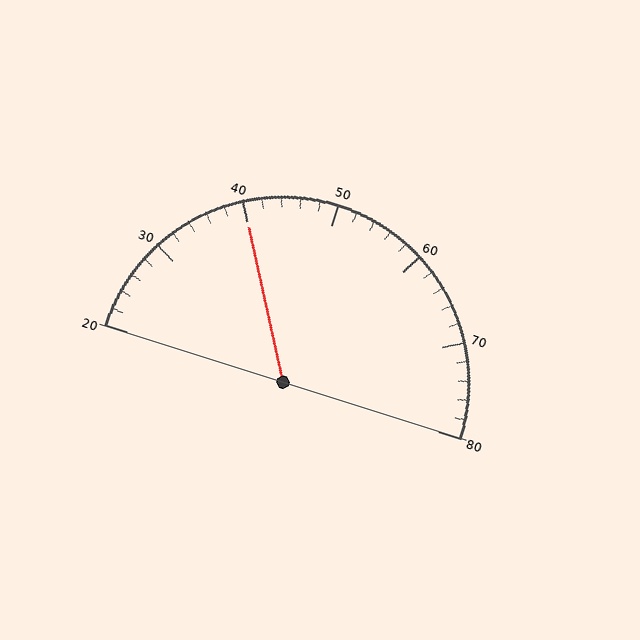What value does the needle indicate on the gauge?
The needle indicates approximately 40.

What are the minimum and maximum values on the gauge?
The gauge ranges from 20 to 80.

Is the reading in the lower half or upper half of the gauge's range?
The reading is in the lower half of the range (20 to 80).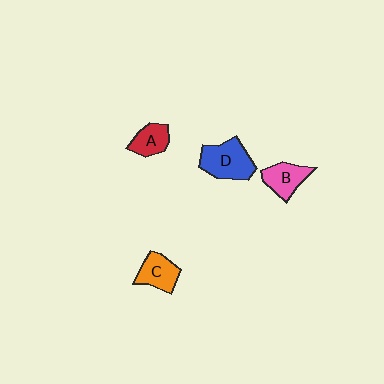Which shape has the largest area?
Shape D (blue).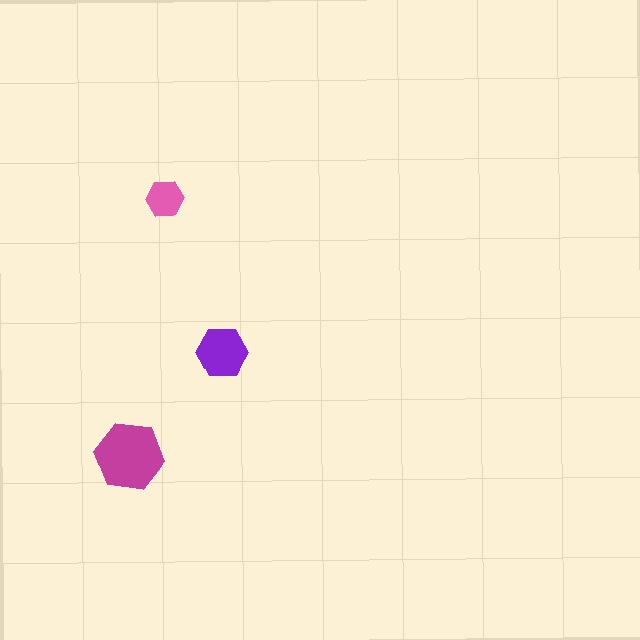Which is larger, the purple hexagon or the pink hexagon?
The purple one.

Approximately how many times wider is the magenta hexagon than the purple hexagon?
About 1.5 times wider.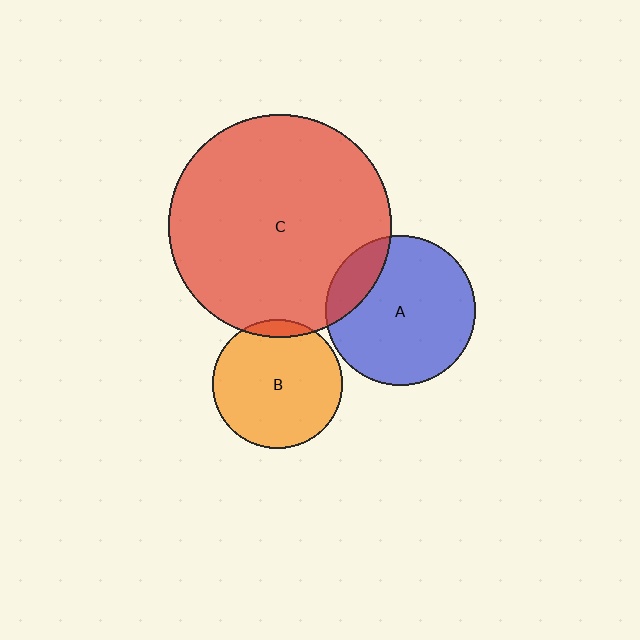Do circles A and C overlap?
Yes.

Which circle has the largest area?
Circle C (red).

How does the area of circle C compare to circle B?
Approximately 3.0 times.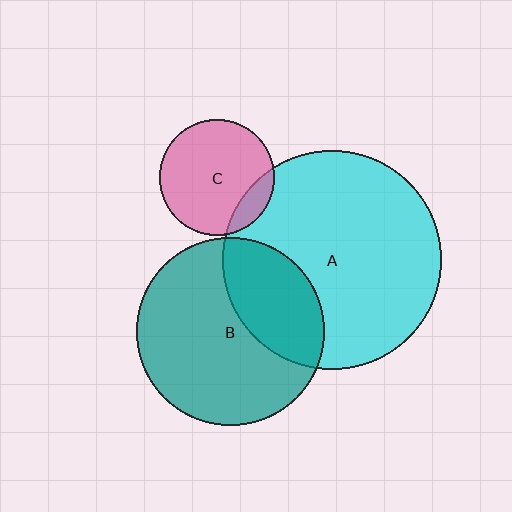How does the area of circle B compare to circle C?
Approximately 2.7 times.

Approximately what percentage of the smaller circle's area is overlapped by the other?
Approximately 15%.